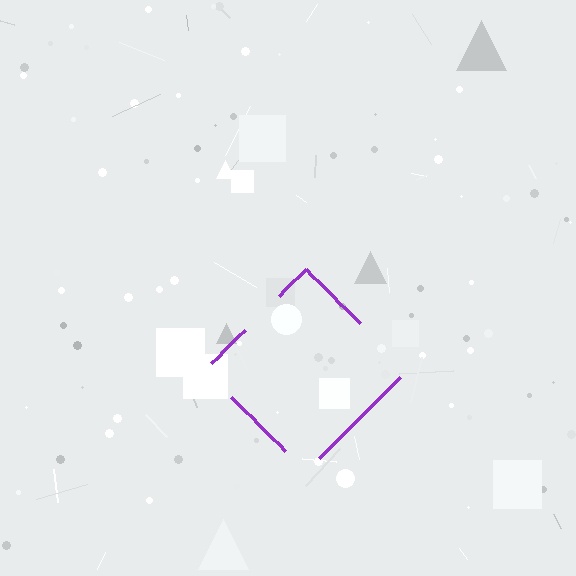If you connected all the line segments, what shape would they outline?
They would outline a diamond.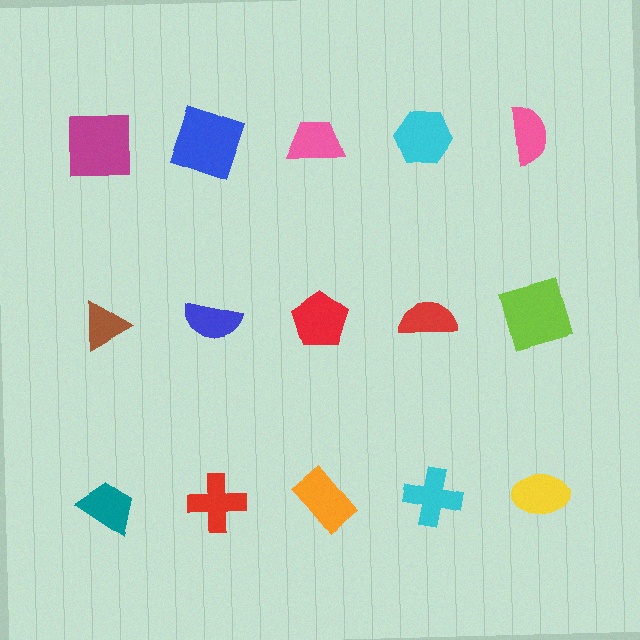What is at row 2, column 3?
A red pentagon.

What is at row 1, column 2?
A blue square.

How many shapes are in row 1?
5 shapes.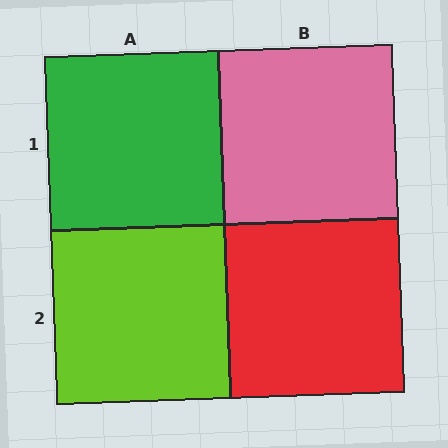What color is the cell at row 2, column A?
Lime.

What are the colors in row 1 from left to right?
Green, pink.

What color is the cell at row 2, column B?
Red.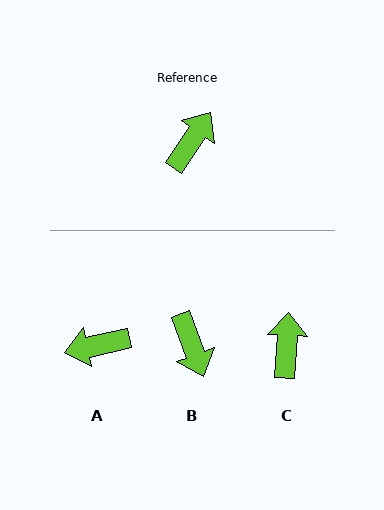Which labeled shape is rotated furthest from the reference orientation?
A, about 136 degrees away.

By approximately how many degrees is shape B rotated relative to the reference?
Approximately 126 degrees clockwise.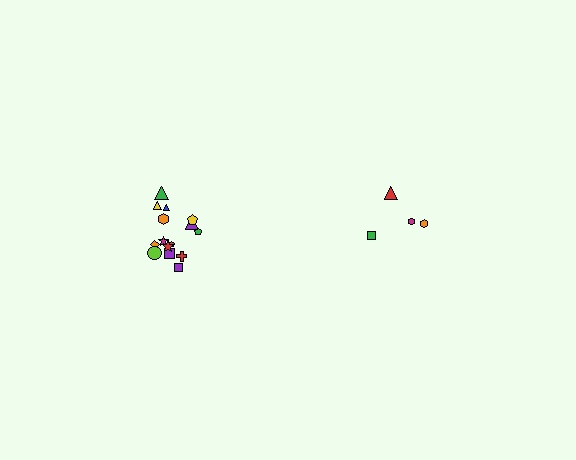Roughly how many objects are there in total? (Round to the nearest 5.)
Roughly 20 objects in total.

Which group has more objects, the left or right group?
The left group.